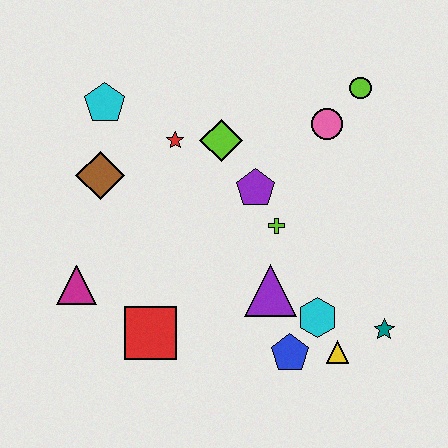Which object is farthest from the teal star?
The cyan pentagon is farthest from the teal star.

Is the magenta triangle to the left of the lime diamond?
Yes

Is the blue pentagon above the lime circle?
No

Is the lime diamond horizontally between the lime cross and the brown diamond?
Yes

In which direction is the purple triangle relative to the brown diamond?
The purple triangle is to the right of the brown diamond.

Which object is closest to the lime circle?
The pink circle is closest to the lime circle.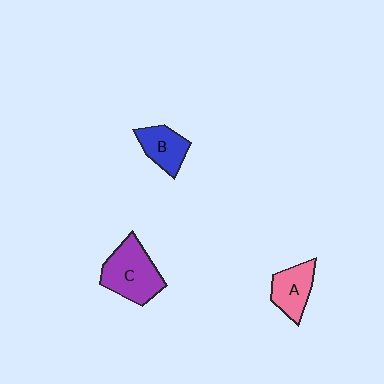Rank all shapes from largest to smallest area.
From largest to smallest: C (purple), A (pink), B (blue).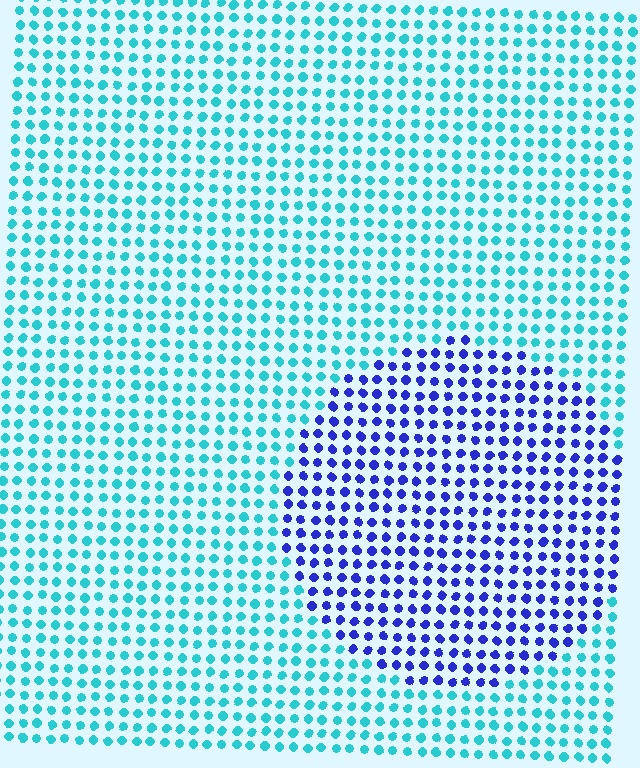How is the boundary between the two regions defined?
The boundary is defined purely by a slight shift in hue (about 58 degrees). Spacing, size, and orientation are identical on both sides.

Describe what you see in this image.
The image is filled with small cyan elements in a uniform arrangement. A circle-shaped region is visible where the elements are tinted to a slightly different hue, forming a subtle color boundary.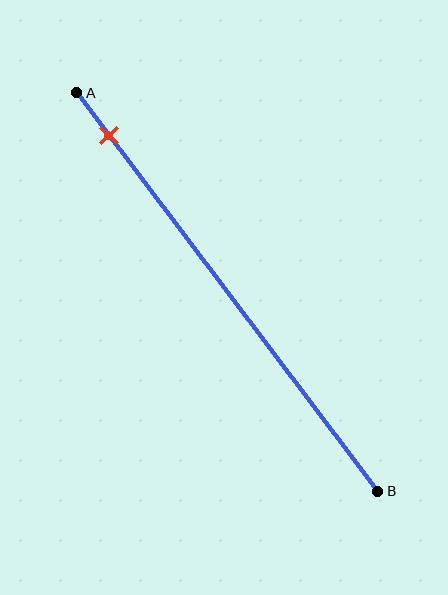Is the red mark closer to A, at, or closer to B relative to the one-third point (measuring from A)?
The red mark is closer to point A than the one-third point of segment AB.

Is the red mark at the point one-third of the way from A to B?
No, the mark is at about 10% from A, not at the 33% one-third point.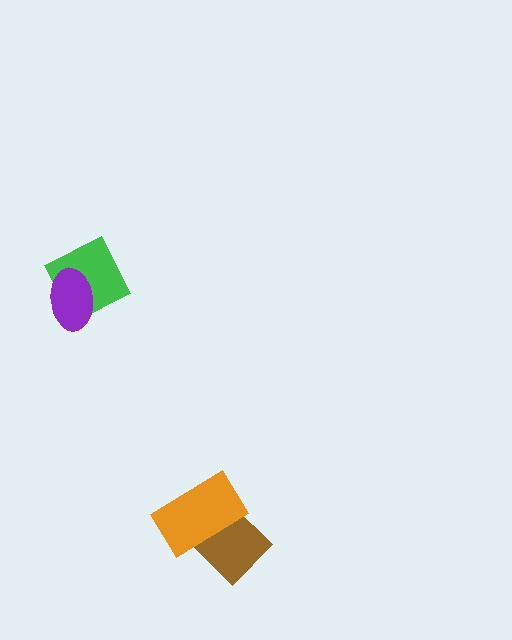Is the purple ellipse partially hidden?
No, no other shape covers it.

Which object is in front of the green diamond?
The purple ellipse is in front of the green diamond.